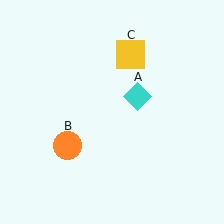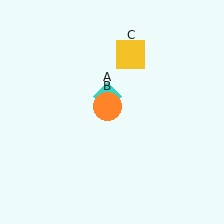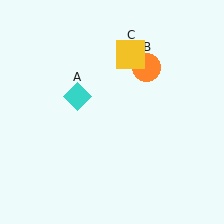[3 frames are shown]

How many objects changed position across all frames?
2 objects changed position: cyan diamond (object A), orange circle (object B).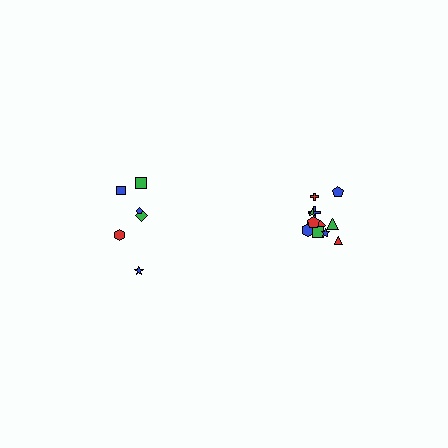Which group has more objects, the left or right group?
The right group.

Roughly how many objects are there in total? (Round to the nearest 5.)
Roughly 20 objects in total.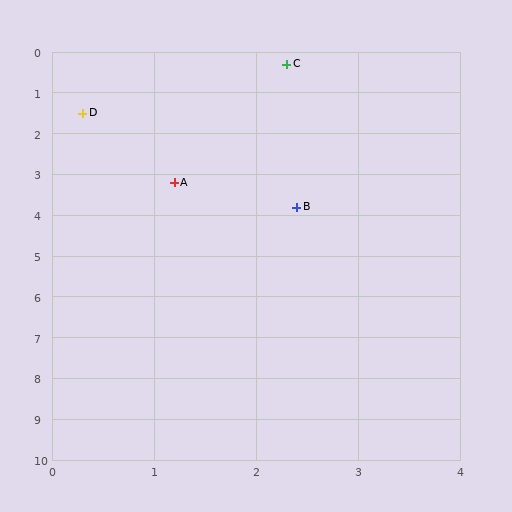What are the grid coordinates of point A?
Point A is at approximately (1.2, 3.2).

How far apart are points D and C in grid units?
Points D and C are about 2.3 grid units apart.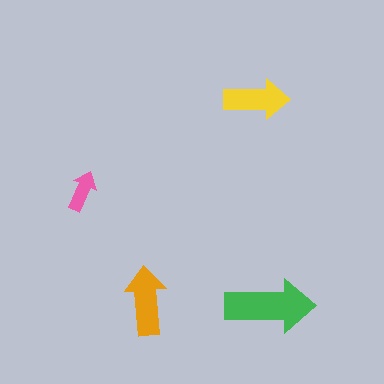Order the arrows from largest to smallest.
the green one, the orange one, the yellow one, the pink one.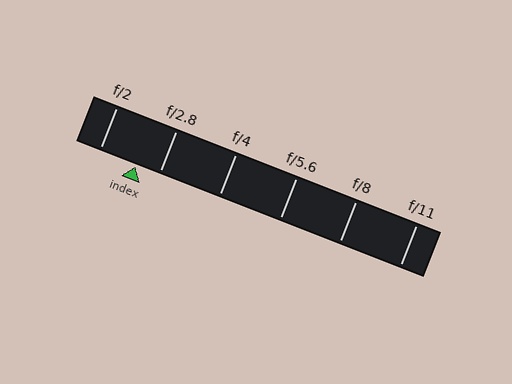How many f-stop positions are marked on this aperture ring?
There are 6 f-stop positions marked.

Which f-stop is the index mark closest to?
The index mark is closest to f/2.8.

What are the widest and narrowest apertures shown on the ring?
The widest aperture shown is f/2 and the narrowest is f/11.